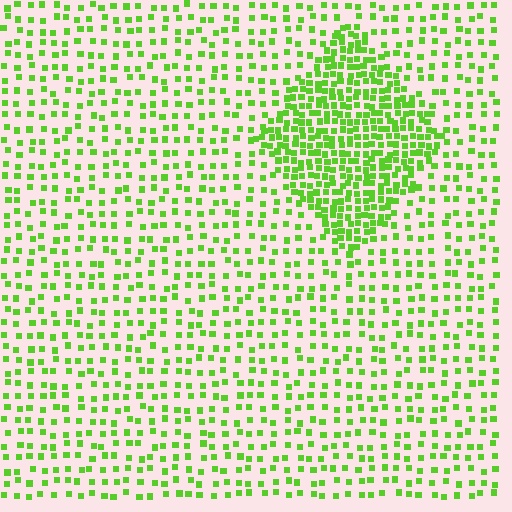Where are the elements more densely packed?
The elements are more densely packed inside the diamond boundary.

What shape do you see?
I see a diamond.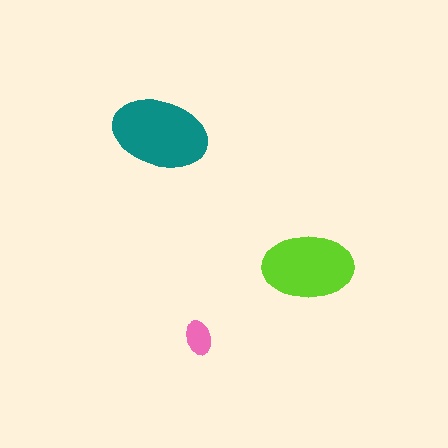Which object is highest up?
The teal ellipse is topmost.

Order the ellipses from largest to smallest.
the teal one, the lime one, the pink one.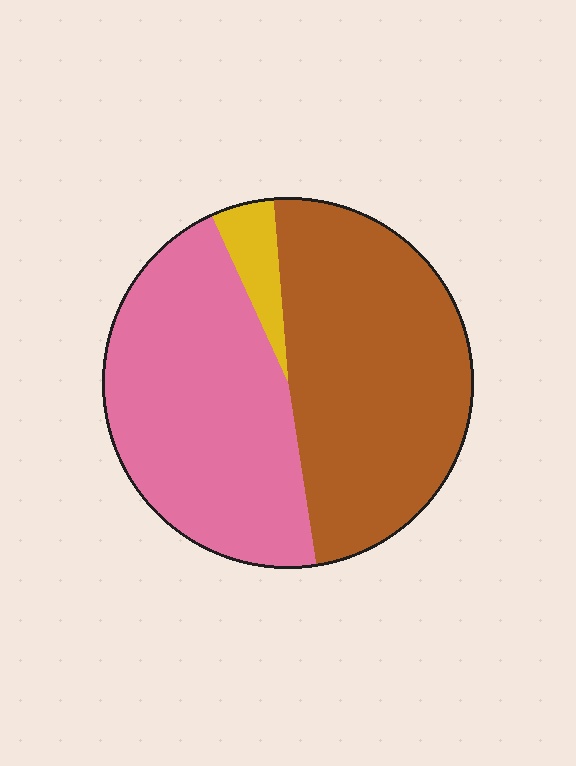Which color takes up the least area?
Yellow, at roughly 5%.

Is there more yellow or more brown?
Brown.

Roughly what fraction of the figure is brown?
Brown takes up between a third and a half of the figure.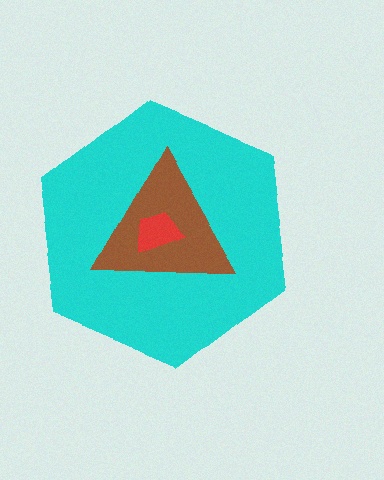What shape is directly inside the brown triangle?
The red trapezoid.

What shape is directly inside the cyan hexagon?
The brown triangle.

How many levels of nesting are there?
3.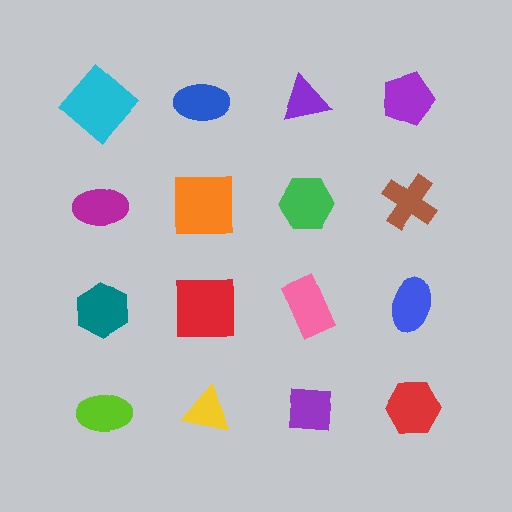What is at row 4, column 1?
A lime ellipse.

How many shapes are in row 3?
4 shapes.